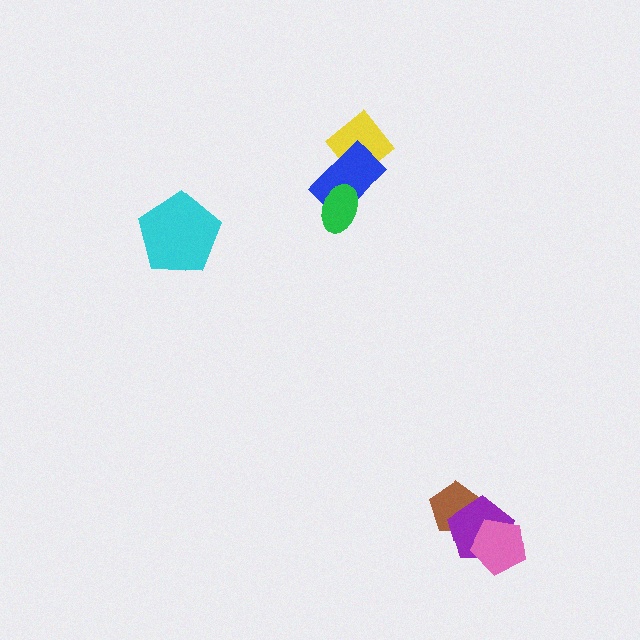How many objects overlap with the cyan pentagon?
0 objects overlap with the cyan pentagon.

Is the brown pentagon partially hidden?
Yes, it is partially covered by another shape.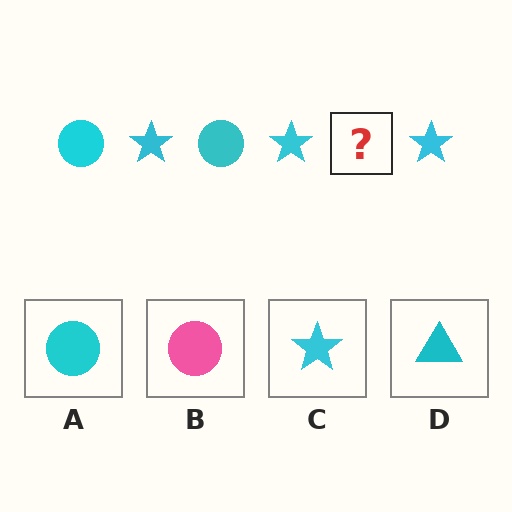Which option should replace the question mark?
Option A.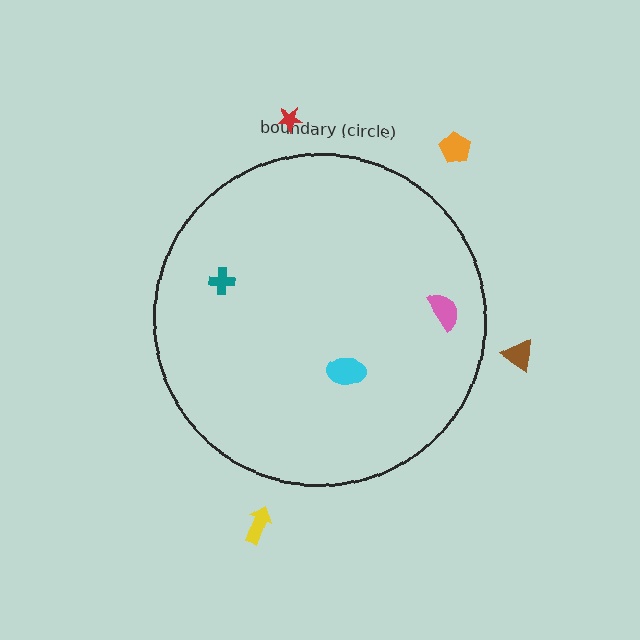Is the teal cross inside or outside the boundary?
Inside.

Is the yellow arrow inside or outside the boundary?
Outside.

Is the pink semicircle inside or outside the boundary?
Inside.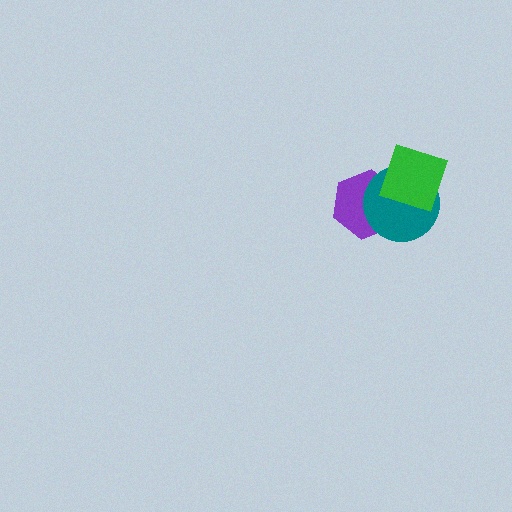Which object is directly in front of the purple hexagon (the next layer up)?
The teal circle is directly in front of the purple hexagon.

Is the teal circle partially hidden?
Yes, it is partially covered by another shape.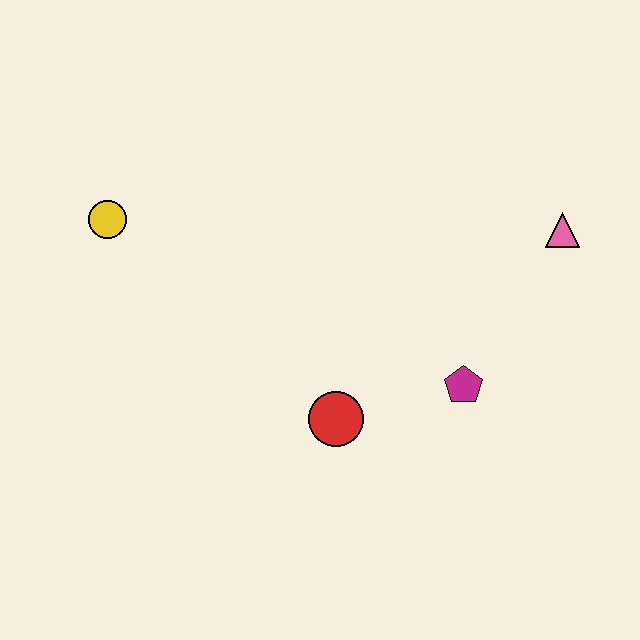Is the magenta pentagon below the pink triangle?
Yes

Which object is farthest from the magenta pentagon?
The yellow circle is farthest from the magenta pentagon.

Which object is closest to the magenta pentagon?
The red circle is closest to the magenta pentagon.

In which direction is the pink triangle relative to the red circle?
The pink triangle is to the right of the red circle.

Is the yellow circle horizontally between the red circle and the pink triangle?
No